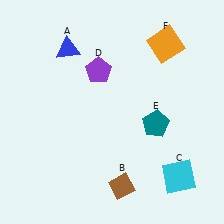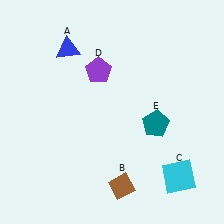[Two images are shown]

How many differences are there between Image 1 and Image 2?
There is 1 difference between the two images.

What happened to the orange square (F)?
The orange square (F) was removed in Image 2. It was in the top-right area of Image 1.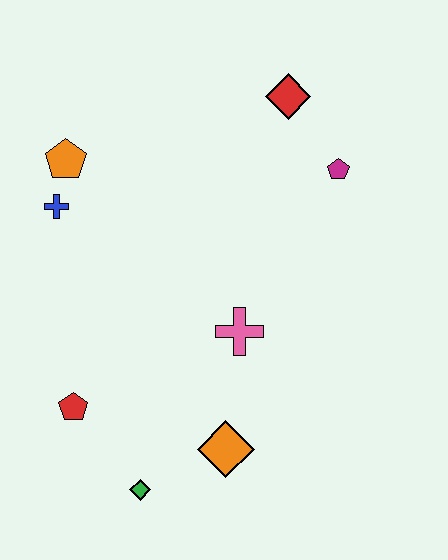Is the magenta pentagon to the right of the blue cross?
Yes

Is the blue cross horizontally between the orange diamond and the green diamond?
No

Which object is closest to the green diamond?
The orange diamond is closest to the green diamond.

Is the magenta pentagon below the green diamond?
No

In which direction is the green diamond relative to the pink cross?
The green diamond is below the pink cross.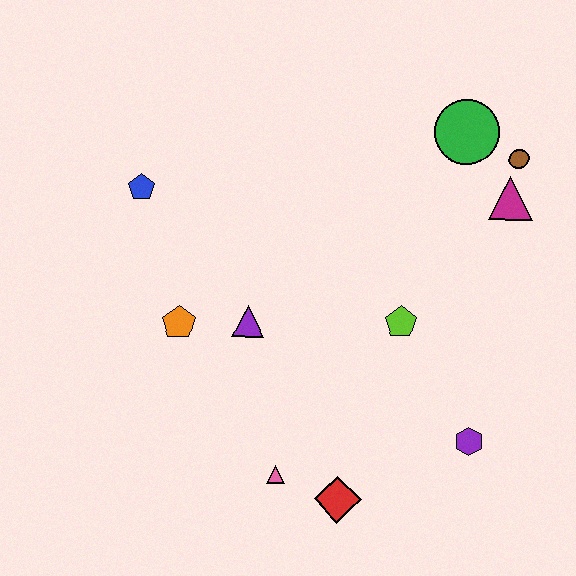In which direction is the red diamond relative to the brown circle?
The red diamond is below the brown circle.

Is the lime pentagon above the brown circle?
No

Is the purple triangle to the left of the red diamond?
Yes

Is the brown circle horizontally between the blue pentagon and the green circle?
No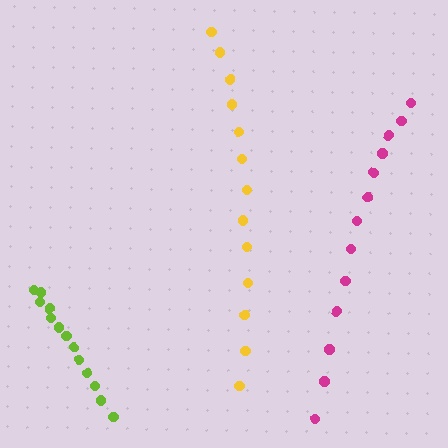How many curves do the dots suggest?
There are 3 distinct paths.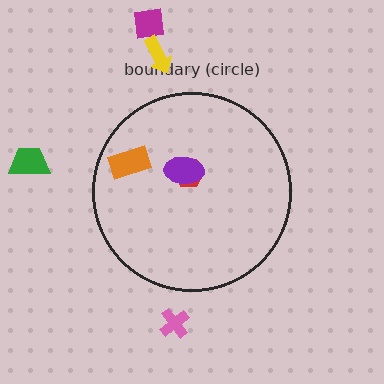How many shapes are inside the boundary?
3 inside, 4 outside.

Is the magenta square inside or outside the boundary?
Outside.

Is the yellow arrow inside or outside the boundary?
Outside.